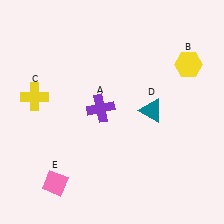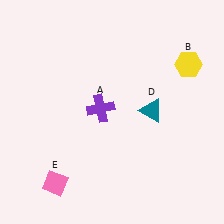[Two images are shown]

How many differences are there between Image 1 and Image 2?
There is 1 difference between the two images.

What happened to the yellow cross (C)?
The yellow cross (C) was removed in Image 2. It was in the top-left area of Image 1.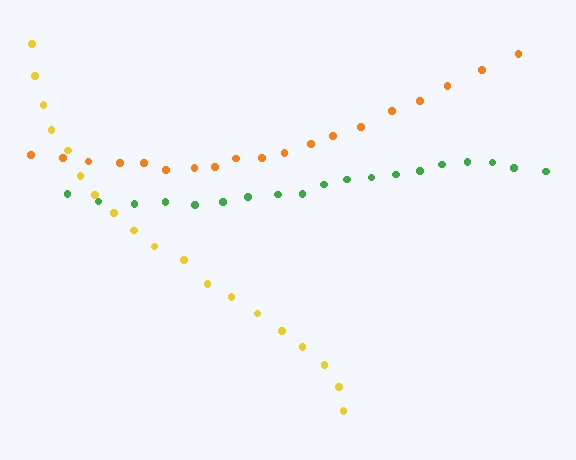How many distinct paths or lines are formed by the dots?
There are 3 distinct paths.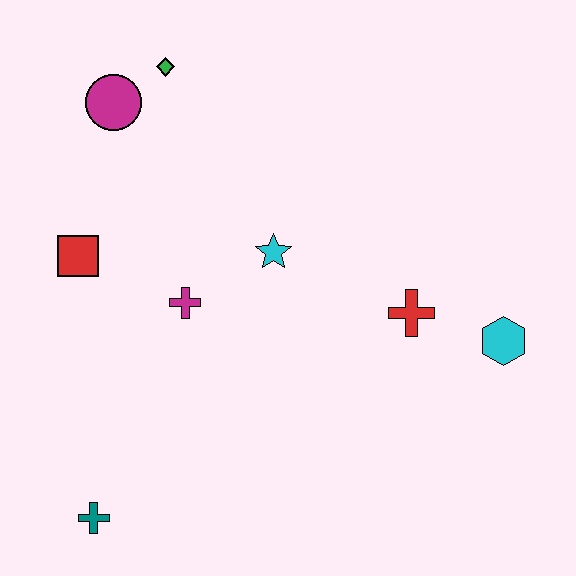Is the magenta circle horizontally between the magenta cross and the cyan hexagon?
No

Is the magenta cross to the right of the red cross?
No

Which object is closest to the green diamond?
The magenta circle is closest to the green diamond.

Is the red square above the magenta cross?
Yes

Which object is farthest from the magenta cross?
The cyan hexagon is farthest from the magenta cross.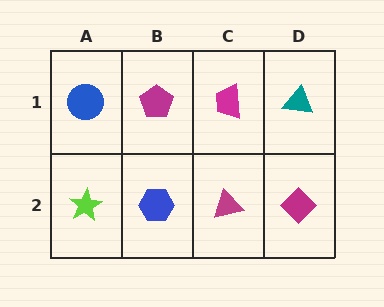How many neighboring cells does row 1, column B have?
3.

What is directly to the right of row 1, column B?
A magenta trapezoid.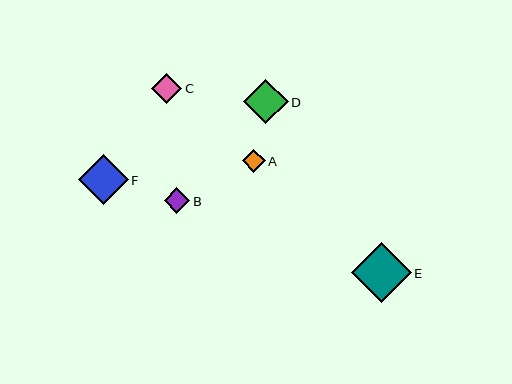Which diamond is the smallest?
Diamond A is the smallest with a size of approximately 23 pixels.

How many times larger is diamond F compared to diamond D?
Diamond F is approximately 1.1 times the size of diamond D.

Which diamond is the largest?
Diamond E is the largest with a size of approximately 60 pixels.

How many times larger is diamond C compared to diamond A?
Diamond C is approximately 1.3 times the size of diamond A.